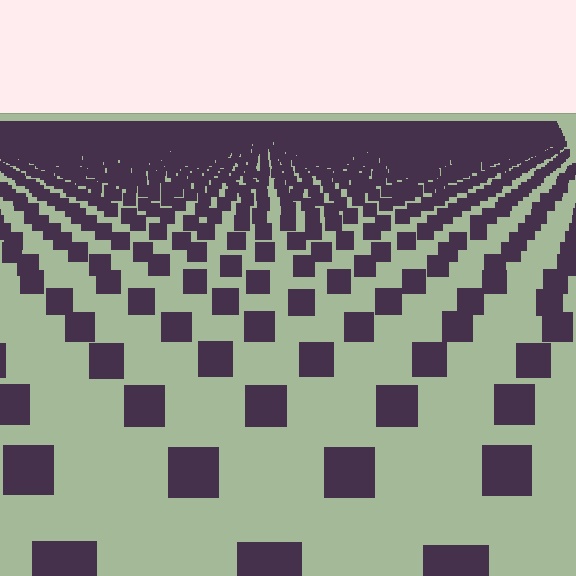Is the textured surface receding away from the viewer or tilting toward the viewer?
The surface is receding away from the viewer. Texture elements get smaller and denser toward the top.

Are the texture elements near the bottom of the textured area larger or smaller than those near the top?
Larger. Near the bottom, elements are closer to the viewer and appear at a bigger on-screen size.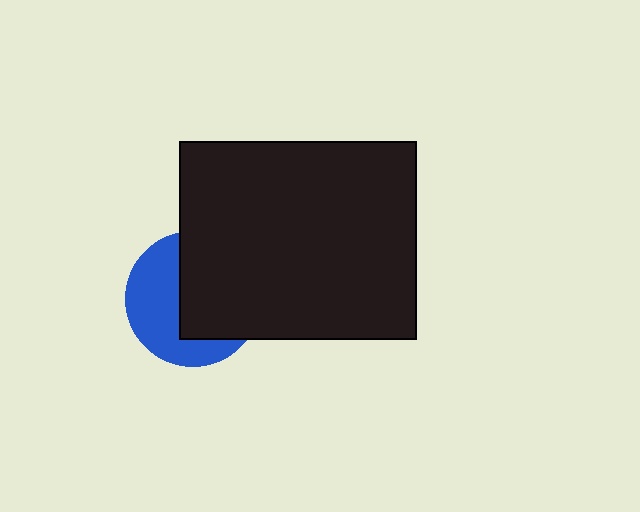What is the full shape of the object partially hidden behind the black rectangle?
The partially hidden object is a blue circle.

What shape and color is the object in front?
The object in front is a black rectangle.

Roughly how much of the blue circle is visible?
About half of it is visible (roughly 47%).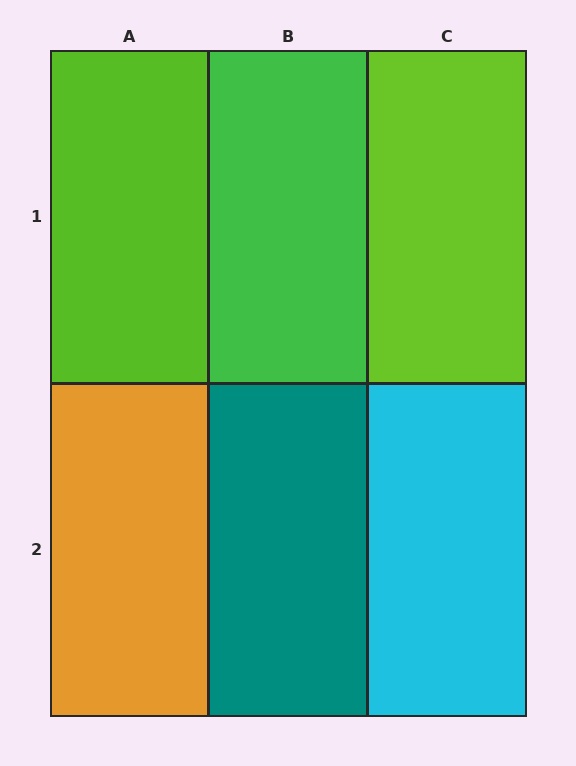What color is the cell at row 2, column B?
Teal.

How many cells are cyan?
1 cell is cyan.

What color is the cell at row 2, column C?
Cyan.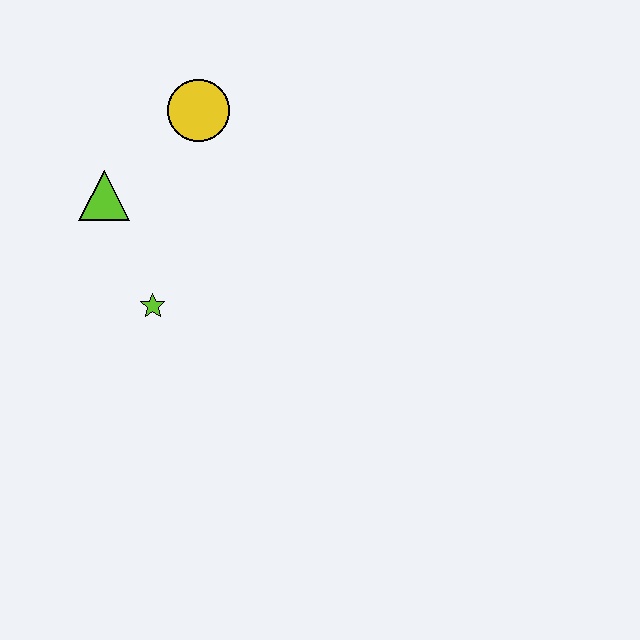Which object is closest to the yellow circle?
The lime triangle is closest to the yellow circle.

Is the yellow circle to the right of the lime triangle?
Yes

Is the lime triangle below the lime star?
No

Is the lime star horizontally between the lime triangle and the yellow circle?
Yes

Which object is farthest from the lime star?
The yellow circle is farthest from the lime star.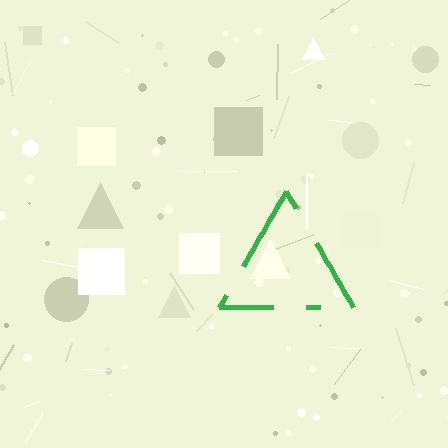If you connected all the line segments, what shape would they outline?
They would outline a triangle.